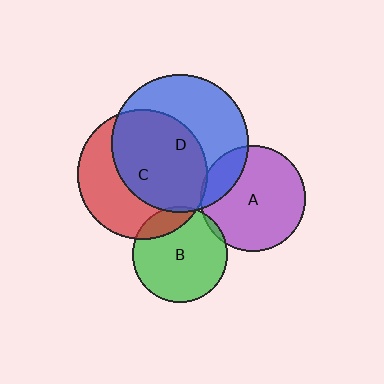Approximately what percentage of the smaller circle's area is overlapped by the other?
Approximately 5%.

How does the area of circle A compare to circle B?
Approximately 1.2 times.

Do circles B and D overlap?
Yes.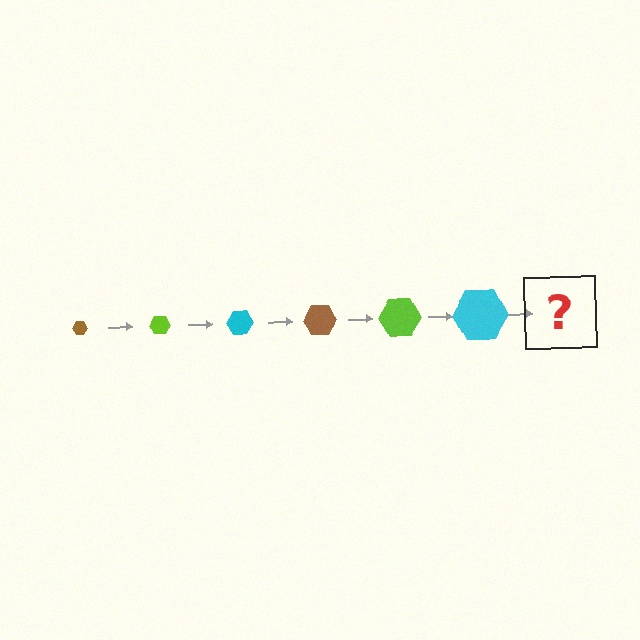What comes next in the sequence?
The next element should be a brown hexagon, larger than the previous one.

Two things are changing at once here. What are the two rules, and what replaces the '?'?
The two rules are that the hexagon grows larger each step and the color cycles through brown, lime, and cyan. The '?' should be a brown hexagon, larger than the previous one.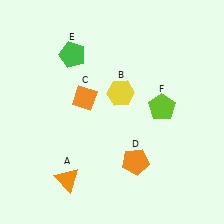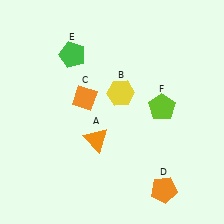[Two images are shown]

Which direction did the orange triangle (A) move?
The orange triangle (A) moved up.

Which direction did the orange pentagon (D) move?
The orange pentagon (D) moved right.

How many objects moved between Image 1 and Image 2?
2 objects moved between the two images.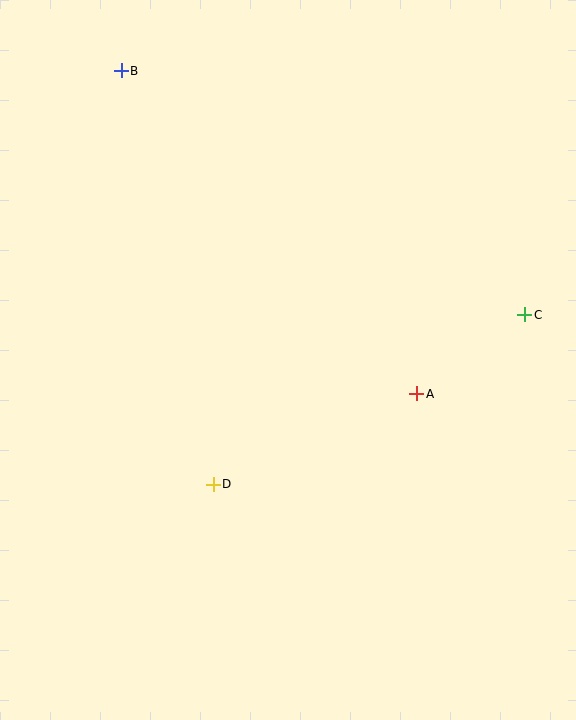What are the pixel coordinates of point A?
Point A is at (417, 394).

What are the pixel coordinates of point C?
Point C is at (525, 315).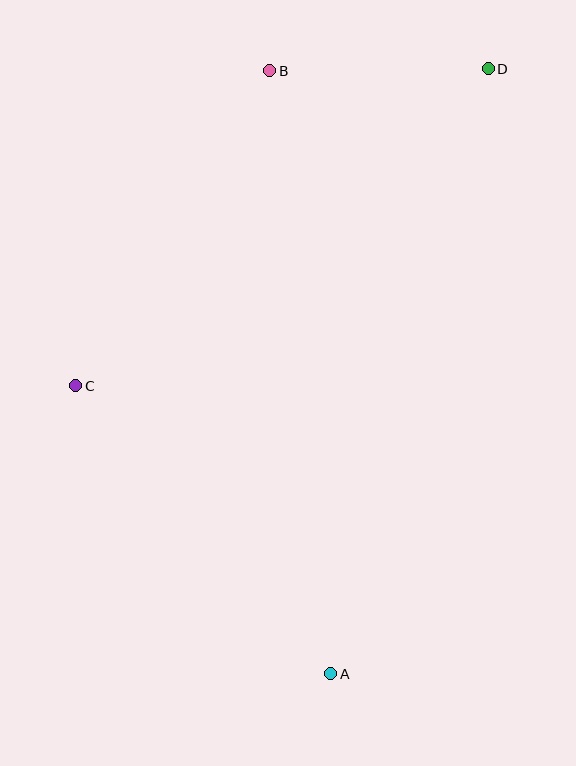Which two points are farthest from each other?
Points A and D are farthest from each other.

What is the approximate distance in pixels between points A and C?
The distance between A and C is approximately 384 pixels.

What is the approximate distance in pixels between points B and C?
The distance between B and C is approximately 370 pixels.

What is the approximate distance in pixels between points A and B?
The distance between A and B is approximately 606 pixels.